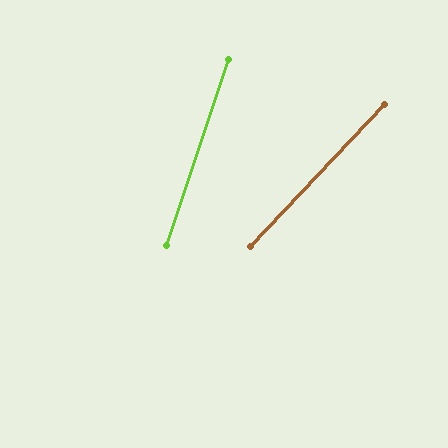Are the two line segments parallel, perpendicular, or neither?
Neither parallel nor perpendicular — they differ by about 25°.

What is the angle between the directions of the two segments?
Approximately 25 degrees.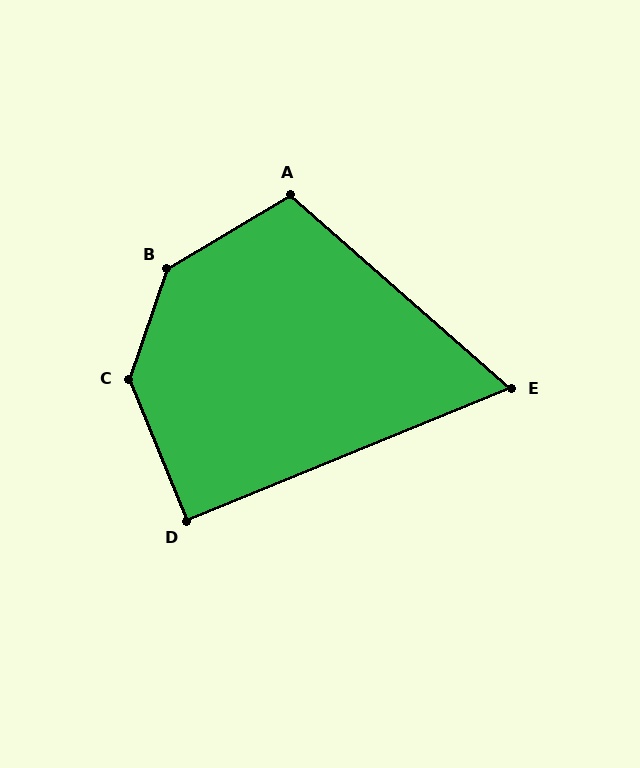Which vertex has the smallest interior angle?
E, at approximately 63 degrees.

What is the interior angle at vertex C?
Approximately 139 degrees (obtuse).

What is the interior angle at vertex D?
Approximately 90 degrees (approximately right).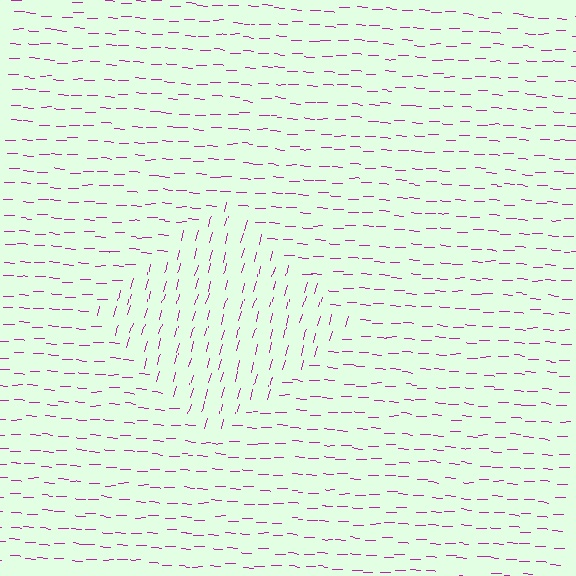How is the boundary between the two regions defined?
The boundary is defined purely by a change in line orientation (approximately 76 degrees difference). All lines are the same color and thickness.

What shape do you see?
I see a diamond.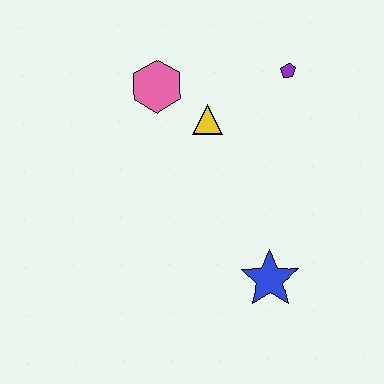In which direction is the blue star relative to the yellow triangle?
The blue star is below the yellow triangle.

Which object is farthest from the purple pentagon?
The blue star is farthest from the purple pentagon.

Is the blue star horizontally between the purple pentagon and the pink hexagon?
Yes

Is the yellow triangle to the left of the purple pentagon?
Yes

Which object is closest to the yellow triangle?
The pink hexagon is closest to the yellow triangle.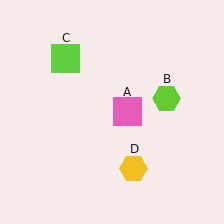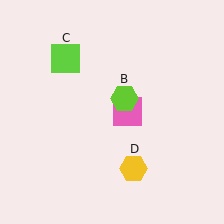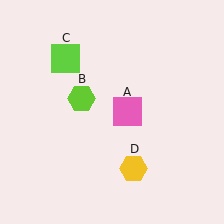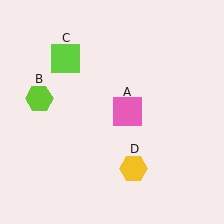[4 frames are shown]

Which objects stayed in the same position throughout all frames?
Pink square (object A) and lime square (object C) and yellow hexagon (object D) remained stationary.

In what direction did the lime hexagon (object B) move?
The lime hexagon (object B) moved left.